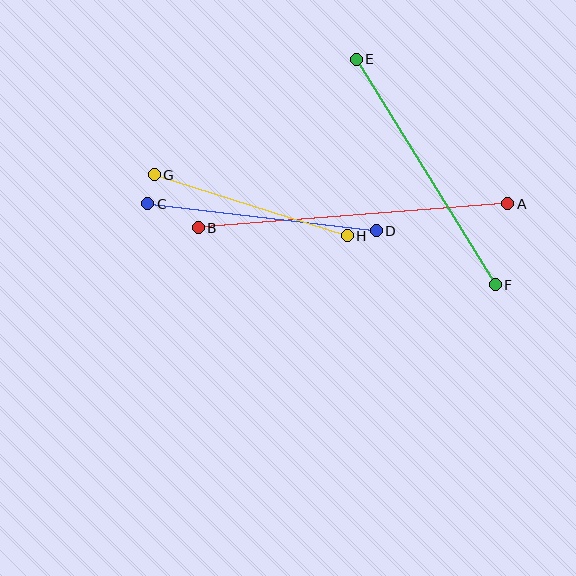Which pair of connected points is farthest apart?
Points A and B are farthest apart.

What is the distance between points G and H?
The distance is approximately 202 pixels.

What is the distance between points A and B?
The distance is approximately 311 pixels.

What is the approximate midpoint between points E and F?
The midpoint is at approximately (426, 172) pixels.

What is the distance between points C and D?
The distance is approximately 230 pixels.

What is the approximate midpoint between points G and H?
The midpoint is at approximately (251, 205) pixels.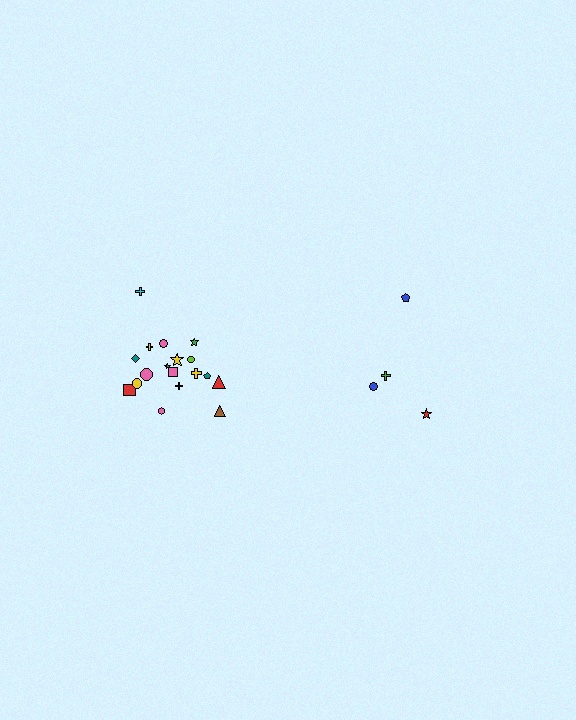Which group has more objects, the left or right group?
The left group.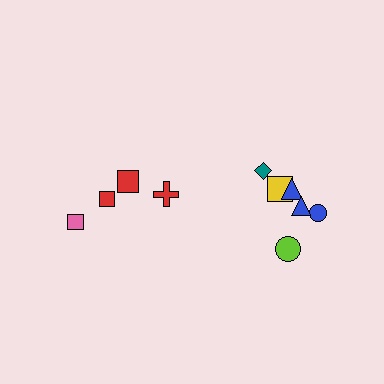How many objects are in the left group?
There are 4 objects.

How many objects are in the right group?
There are 6 objects.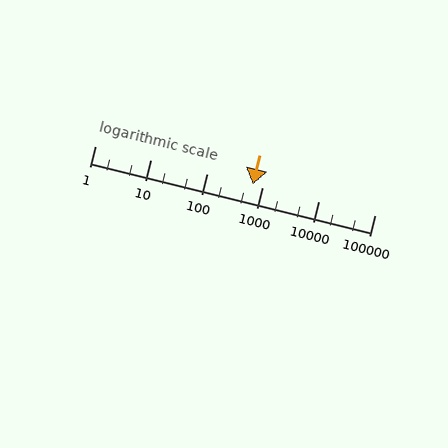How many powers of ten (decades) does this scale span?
The scale spans 5 decades, from 1 to 100000.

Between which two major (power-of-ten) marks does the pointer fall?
The pointer is between 100 and 1000.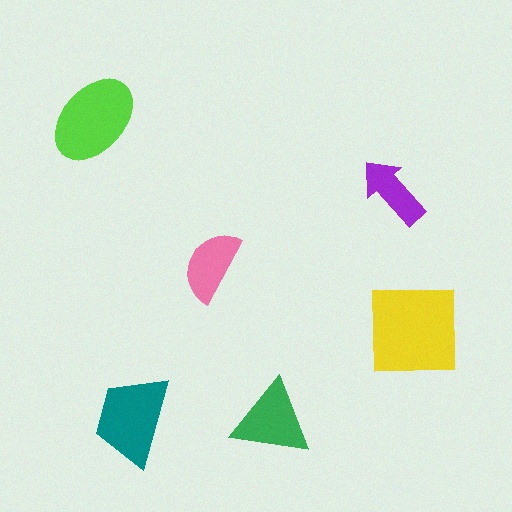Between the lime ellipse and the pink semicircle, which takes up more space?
The lime ellipse.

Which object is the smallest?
The purple arrow.